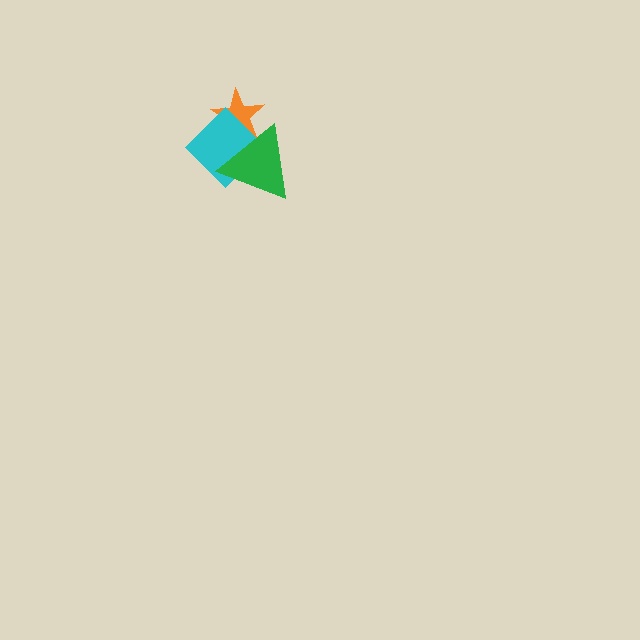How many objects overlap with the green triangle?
2 objects overlap with the green triangle.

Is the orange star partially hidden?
Yes, it is partially covered by another shape.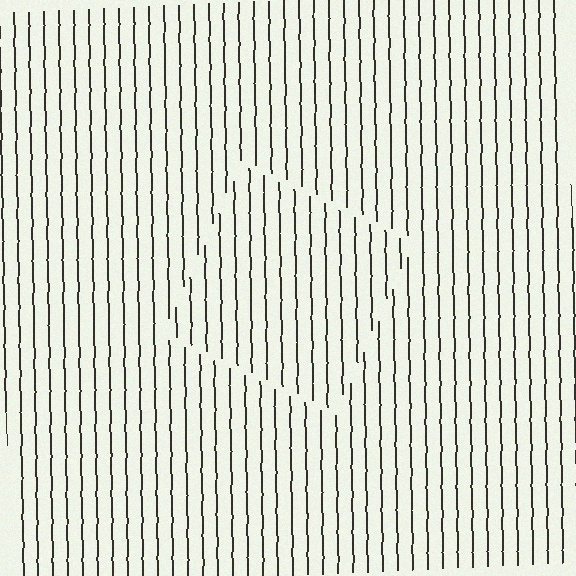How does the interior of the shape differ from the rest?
The interior of the shape contains the same grating, shifted by half a period — the contour is defined by the phase discontinuity where line-ends from the inner and outer gratings abut.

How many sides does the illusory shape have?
4 sides — the line-ends trace a square.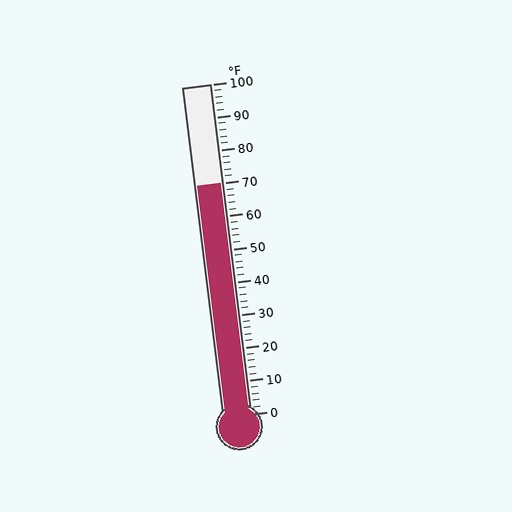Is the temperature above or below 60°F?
The temperature is above 60°F.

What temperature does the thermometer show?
The thermometer shows approximately 70°F.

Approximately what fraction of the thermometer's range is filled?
The thermometer is filled to approximately 70% of its range.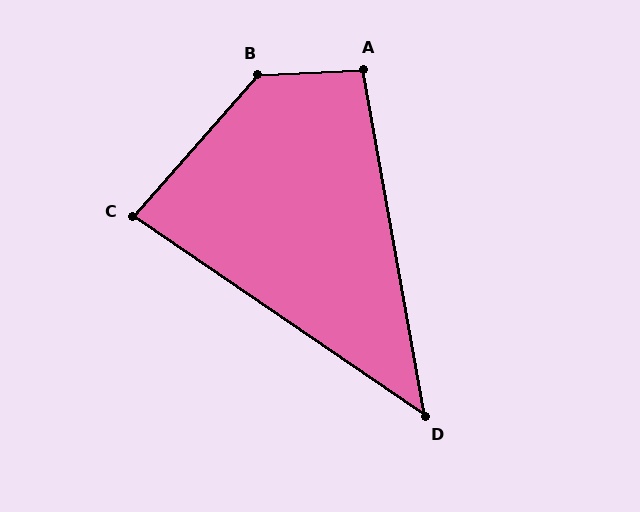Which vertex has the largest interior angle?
B, at approximately 134 degrees.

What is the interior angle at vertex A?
Approximately 97 degrees (obtuse).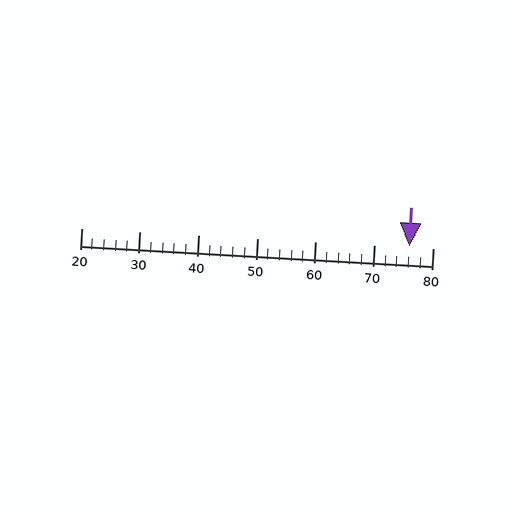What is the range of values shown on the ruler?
The ruler shows values from 20 to 80.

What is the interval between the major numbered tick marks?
The major tick marks are spaced 10 units apart.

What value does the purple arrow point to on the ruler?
The purple arrow points to approximately 76.